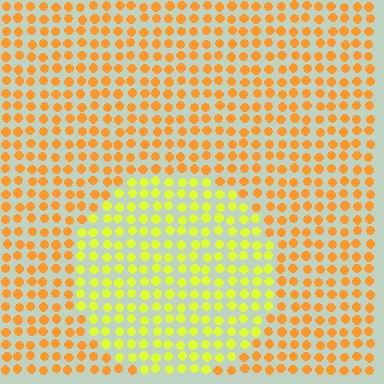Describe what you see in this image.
The image is filled with small orange elements in a uniform arrangement. A circle-shaped region is visible where the elements are tinted to a slightly different hue, forming a subtle color boundary.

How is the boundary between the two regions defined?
The boundary is defined purely by a slight shift in hue (about 39 degrees). Spacing, size, and orientation are identical on both sides.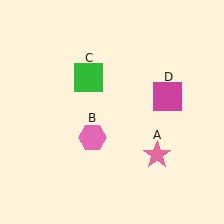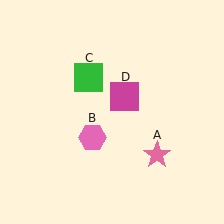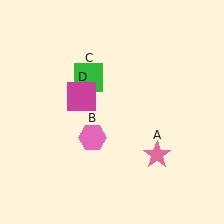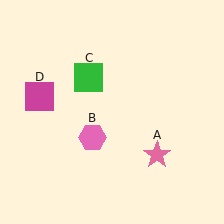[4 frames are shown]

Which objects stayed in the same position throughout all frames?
Pink star (object A) and pink hexagon (object B) and green square (object C) remained stationary.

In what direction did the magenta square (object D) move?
The magenta square (object D) moved left.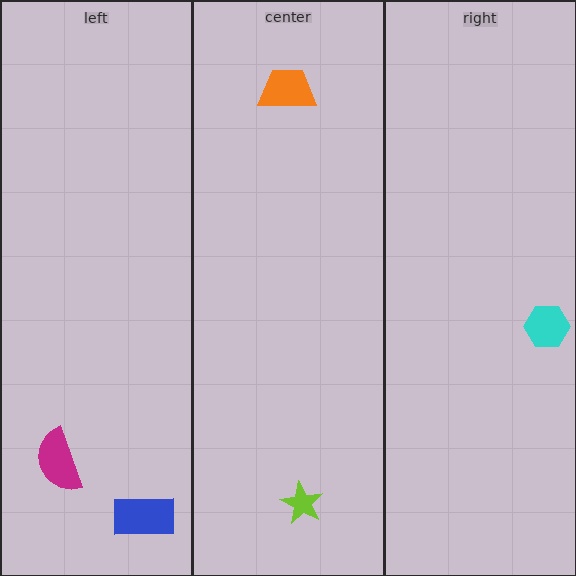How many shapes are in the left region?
2.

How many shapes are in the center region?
2.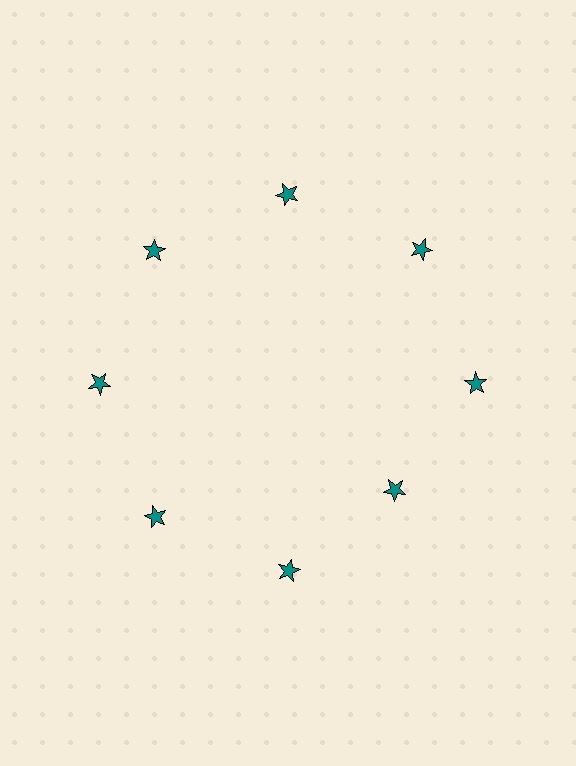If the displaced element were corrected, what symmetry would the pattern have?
It would have 8-fold rotational symmetry — the pattern would map onto itself every 45 degrees.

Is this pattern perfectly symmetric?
No. The 8 teal stars are arranged in a ring, but one element near the 4 o'clock position is pulled inward toward the center, breaking the 8-fold rotational symmetry.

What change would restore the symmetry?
The symmetry would be restored by moving it outward, back onto the ring so that all 8 stars sit at equal angles and equal distance from the center.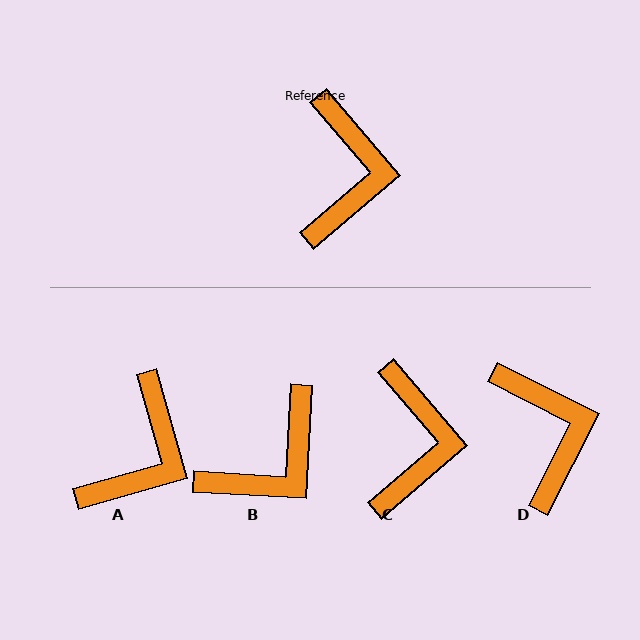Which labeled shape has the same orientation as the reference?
C.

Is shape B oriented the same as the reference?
No, it is off by about 44 degrees.